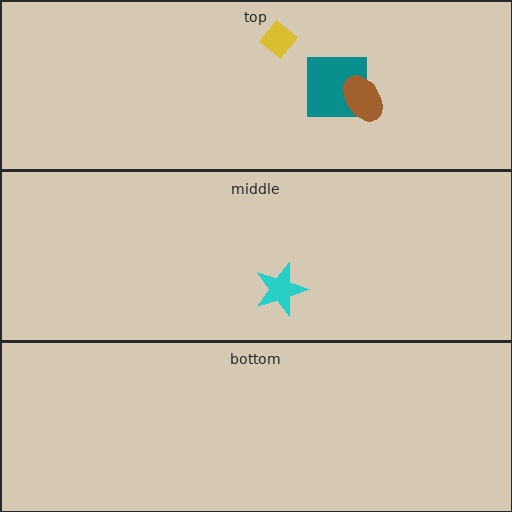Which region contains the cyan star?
The middle region.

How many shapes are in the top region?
3.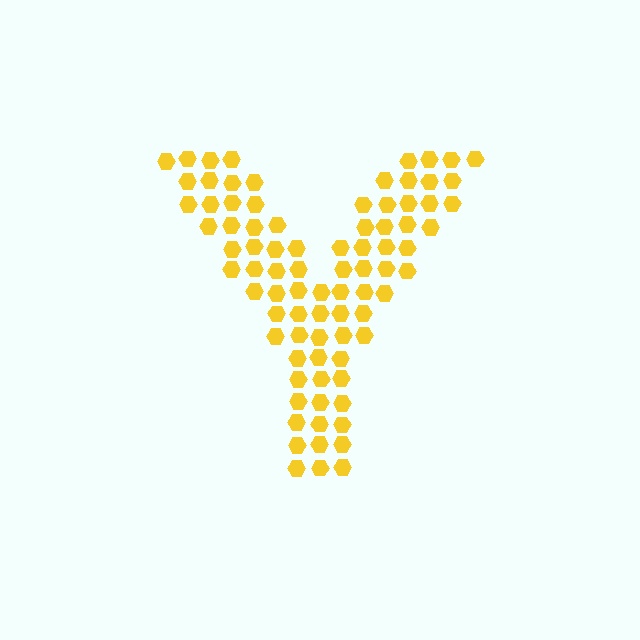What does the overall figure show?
The overall figure shows the letter Y.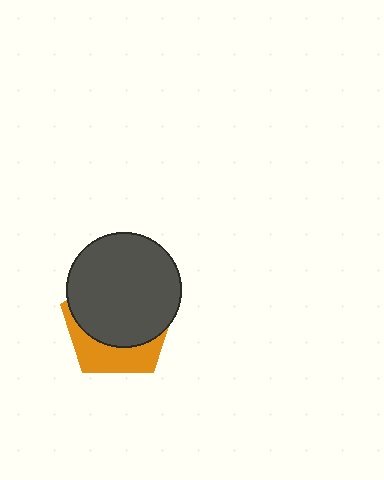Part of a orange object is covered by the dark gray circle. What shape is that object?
It is a pentagon.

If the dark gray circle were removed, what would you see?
You would see the complete orange pentagon.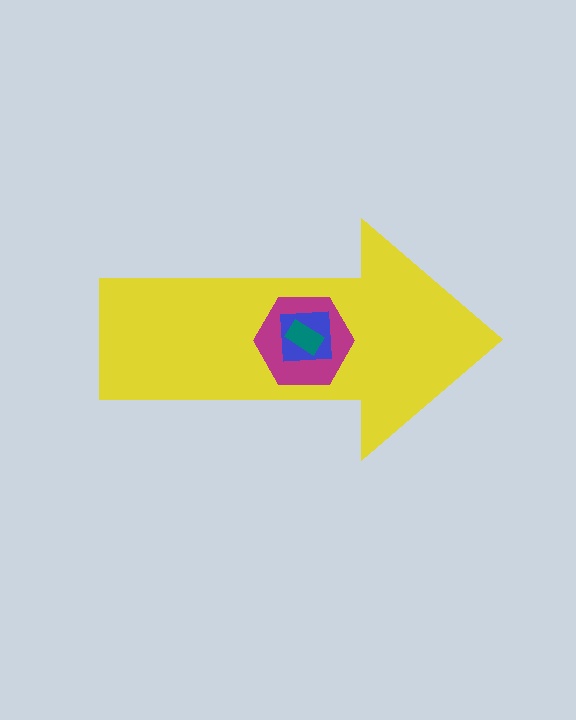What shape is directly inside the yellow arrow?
The magenta hexagon.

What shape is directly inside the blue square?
The teal rectangle.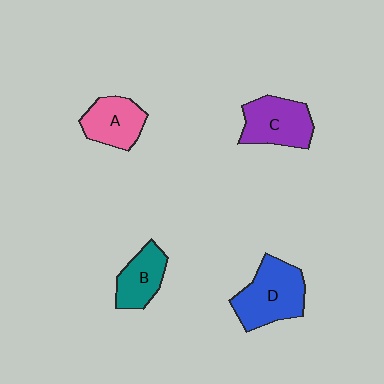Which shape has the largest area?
Shape D (blue).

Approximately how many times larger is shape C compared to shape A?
Approximately 1.2 times.